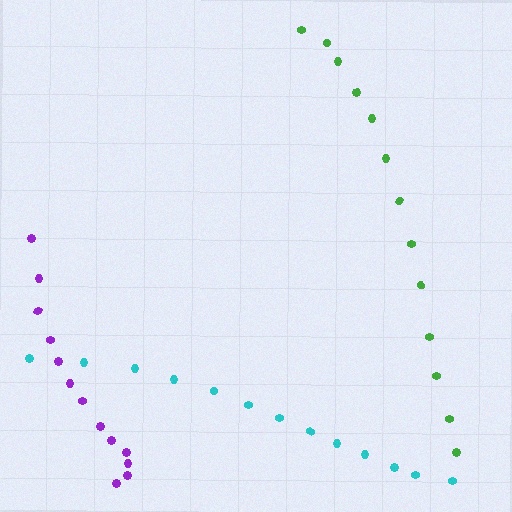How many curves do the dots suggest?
There are 3 distinct paths.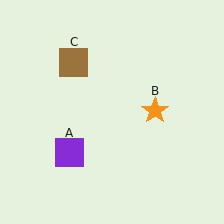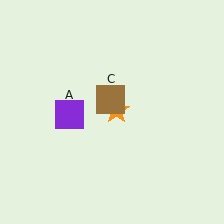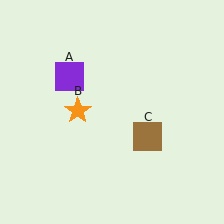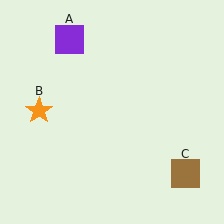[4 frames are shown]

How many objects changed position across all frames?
3 objects changed position: purple square (object A), orange star (object B), brown square (object C).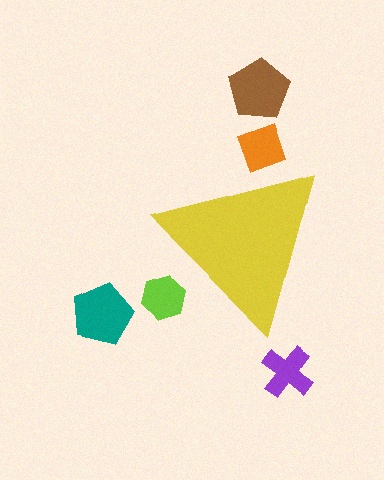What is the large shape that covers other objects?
A yellow triangle.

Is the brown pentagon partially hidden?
No, the brown pentagon is fully visible.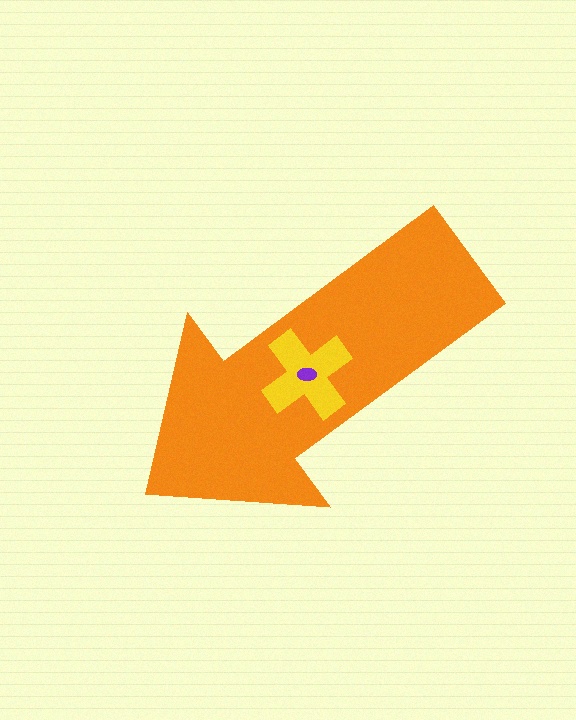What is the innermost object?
The purple ellipse.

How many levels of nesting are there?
3.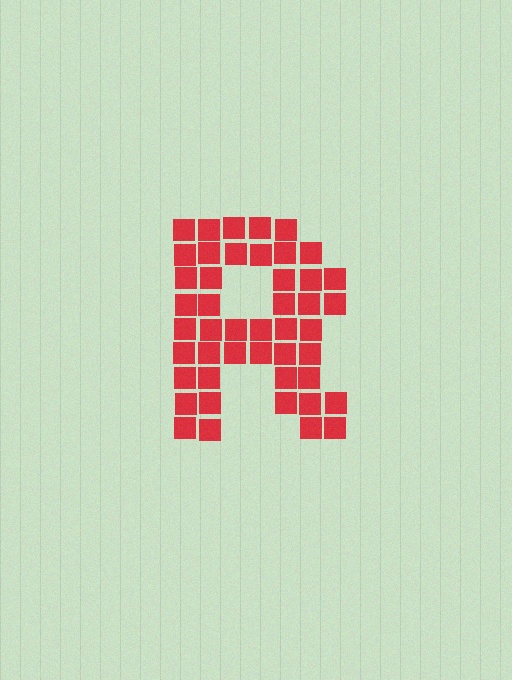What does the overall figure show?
The overall figure shows the letter R.